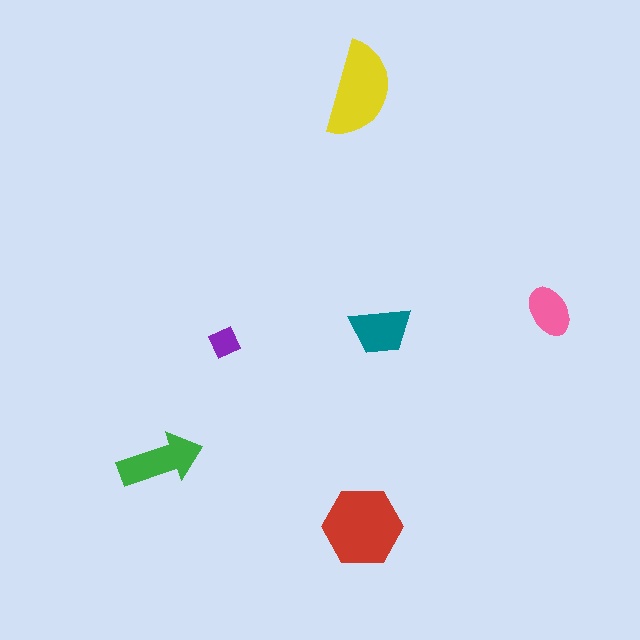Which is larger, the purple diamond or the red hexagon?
The red hexagon.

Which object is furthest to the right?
The pink ellipse is rightmost.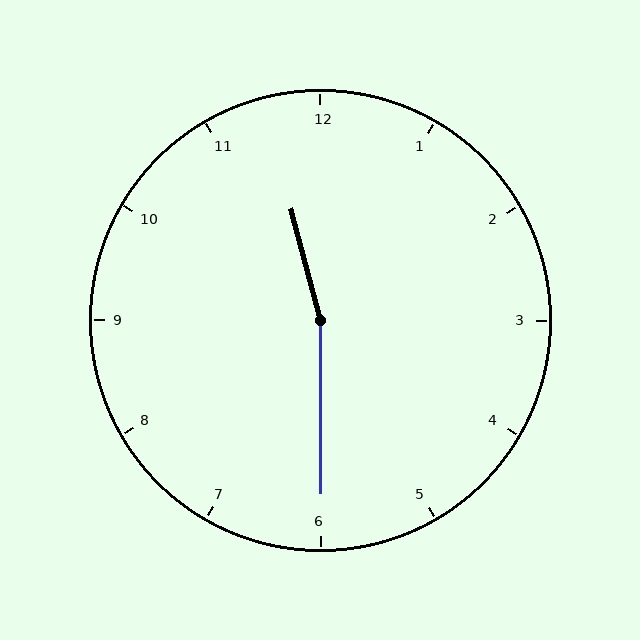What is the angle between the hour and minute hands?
Approximately 165 degrees.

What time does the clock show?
11:30.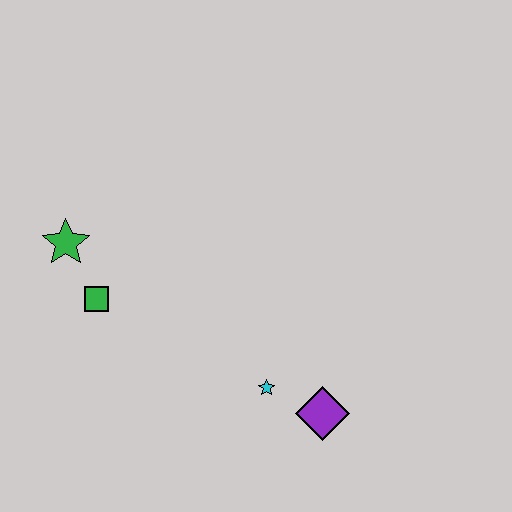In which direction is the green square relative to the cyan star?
The green square is to the left of the cyan star.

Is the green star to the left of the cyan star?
Yes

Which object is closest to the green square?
The green star is closest to the green square.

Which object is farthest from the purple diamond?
The green star is farthest from the purple diamond.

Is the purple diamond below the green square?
Yes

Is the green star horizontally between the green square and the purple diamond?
No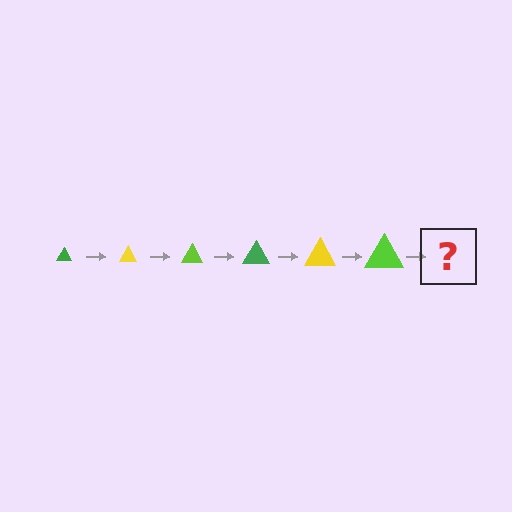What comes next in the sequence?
The next element should be a green triangle, larger than the previous one.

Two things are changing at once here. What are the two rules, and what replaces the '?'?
The two rules are that the triangle grows larger each step and the color cycles through green, yellow, and lime. The '?' should be a green triangle, larger than the previous one.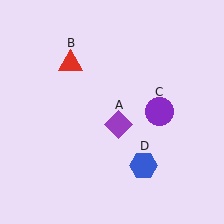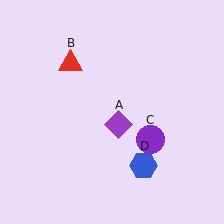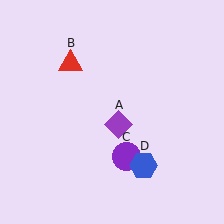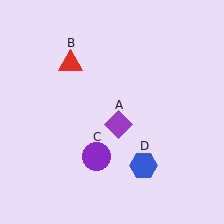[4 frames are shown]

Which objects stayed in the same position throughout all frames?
Purple diamond (object A) and red triangle (object B) and blue hexagon (object D) remained stationary.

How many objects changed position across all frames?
1 object changed position: purple circle (object C).